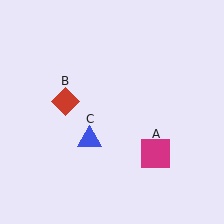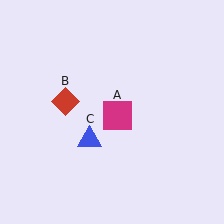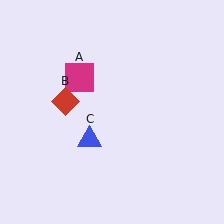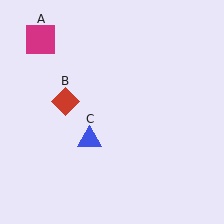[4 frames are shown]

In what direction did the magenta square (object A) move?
The magenta square (object A) moved up and to the left.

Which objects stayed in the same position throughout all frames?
Red diamond (object B) and blue triangle (object C) remained stationary.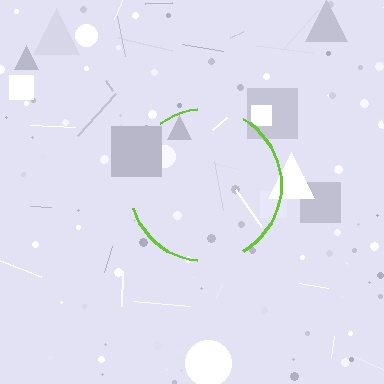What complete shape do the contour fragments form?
The contour fragments form a circle.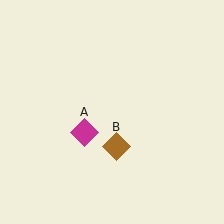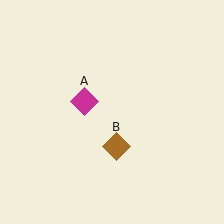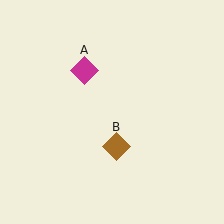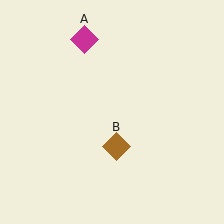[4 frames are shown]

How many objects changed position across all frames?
1 object changed position: magenta diamond (object A).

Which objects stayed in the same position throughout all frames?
Brown diamond (object B) remained stationary.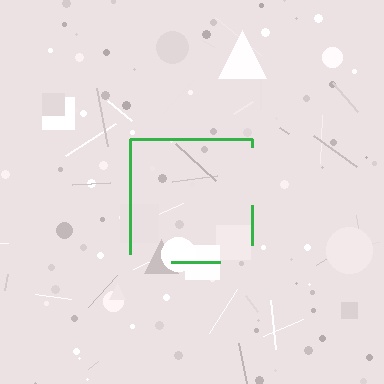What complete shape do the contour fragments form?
The contour fragments form a square.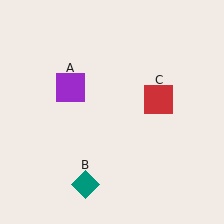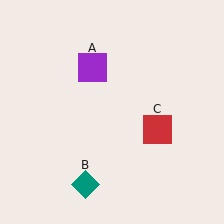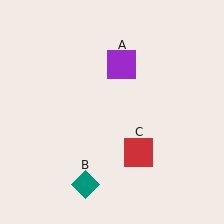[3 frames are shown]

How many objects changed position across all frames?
2 objects changed position: purple square (object A), red square (object C).